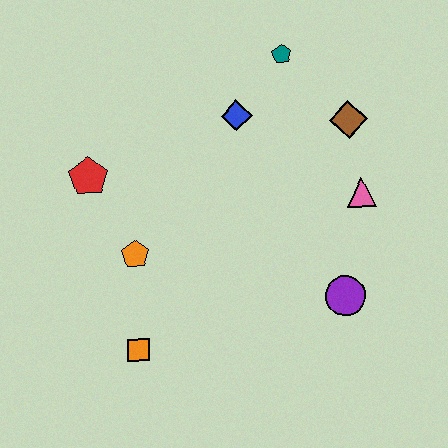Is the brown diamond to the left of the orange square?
No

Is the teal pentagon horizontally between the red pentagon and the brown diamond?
Yes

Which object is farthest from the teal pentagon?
The orange square is farthest from the teal pentagon.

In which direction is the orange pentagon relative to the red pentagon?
The orange pentagon is below the red pentagon.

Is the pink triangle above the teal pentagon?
No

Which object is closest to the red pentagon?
The orange pentagon is closest to the red pentagon.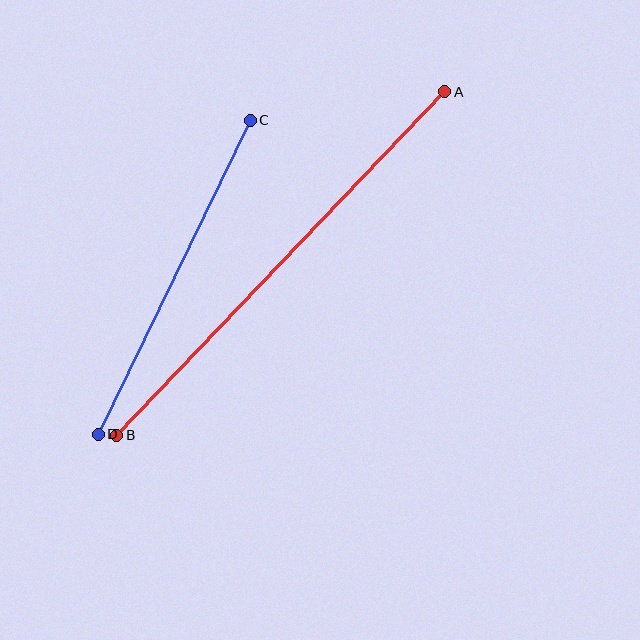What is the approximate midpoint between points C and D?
The midpoint is at approximately (174, 277) pixels.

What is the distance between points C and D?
The distance is approximately 349 pixels.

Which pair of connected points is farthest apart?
Points A and B are farthest apart.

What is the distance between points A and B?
The distance is approximately 475 pixels.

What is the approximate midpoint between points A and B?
The midpoint is at approximately (281, 264) pixels.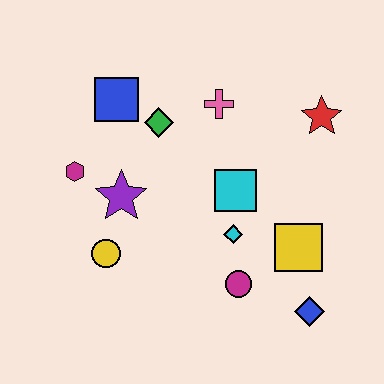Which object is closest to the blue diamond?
The yellow square is closest to the blue diamond.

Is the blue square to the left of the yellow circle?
No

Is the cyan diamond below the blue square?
Yes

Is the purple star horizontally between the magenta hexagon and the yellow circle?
No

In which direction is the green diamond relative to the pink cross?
The green diamond is to the left of the pink cross.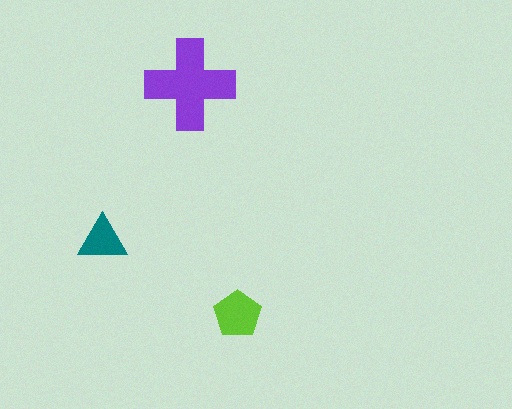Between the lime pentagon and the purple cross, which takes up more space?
The purple cross.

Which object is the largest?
The purple cross.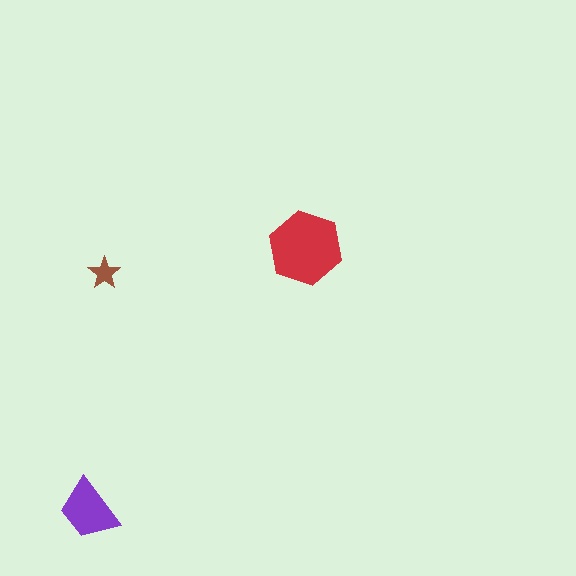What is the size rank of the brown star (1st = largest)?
3rd.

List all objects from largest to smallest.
The red hexagon, the purple trapezoid, the brown star.